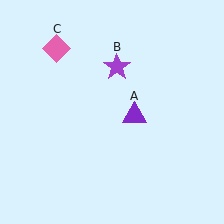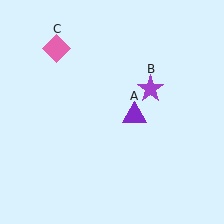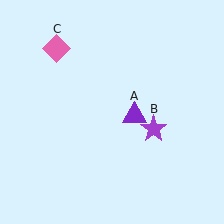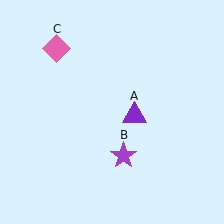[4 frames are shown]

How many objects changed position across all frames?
1 object changed position: purple star (object B).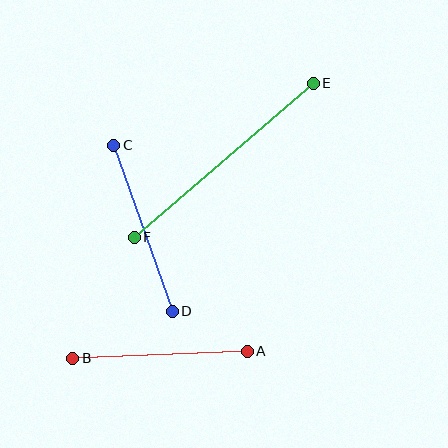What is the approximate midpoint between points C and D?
The midpoint is at approximately (143, 228) pixels.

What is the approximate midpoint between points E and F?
The midpoint is at approximately (224, 160) pixels.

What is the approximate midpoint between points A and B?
The midpoint is at approximately (160, 355) pixels.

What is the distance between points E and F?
The distance is approximately 236 pixels.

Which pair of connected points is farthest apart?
Points E and F are farthest apart.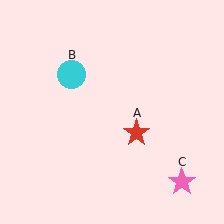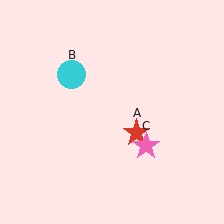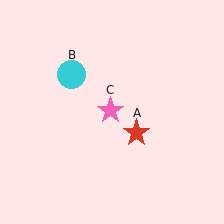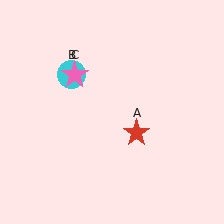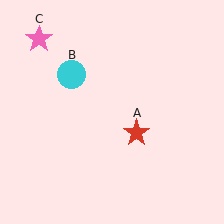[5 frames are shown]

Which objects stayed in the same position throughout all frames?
Red star (object A) and cyan circle (object B) remained stationary.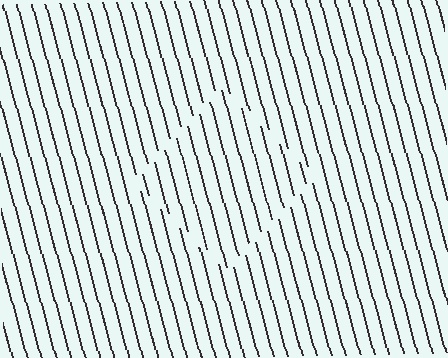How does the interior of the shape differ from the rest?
The interior of the shape contains the same grating, shifted by half a period — the contour is defined by the phase discontinuity where line-ends from the inner and outer gratings abut.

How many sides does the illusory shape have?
4 sides — the line-ends trace a square.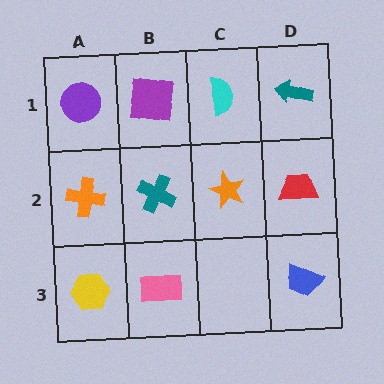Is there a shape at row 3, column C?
No, that cell is empty.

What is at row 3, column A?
A yellow hexagon.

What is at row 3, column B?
A pink rectangle.